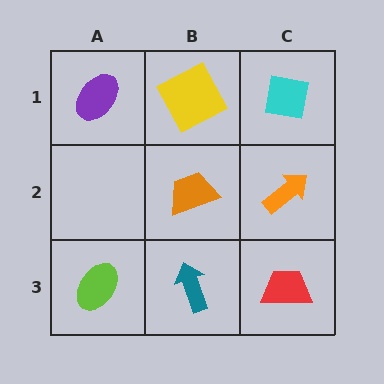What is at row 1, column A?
A purple ellipse.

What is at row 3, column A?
A lime ellipse.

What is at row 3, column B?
A teal arrow.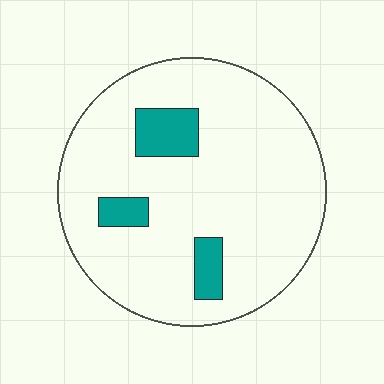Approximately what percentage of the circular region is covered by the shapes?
Approximately 10%.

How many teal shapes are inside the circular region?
3.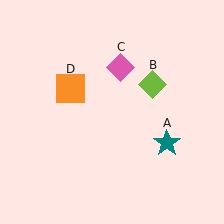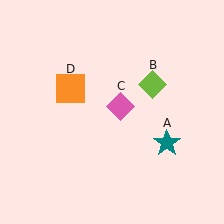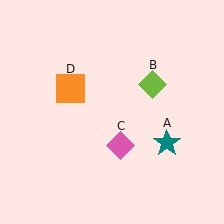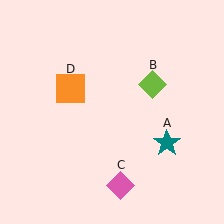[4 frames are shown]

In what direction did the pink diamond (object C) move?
The pink diamond (object C) moved down.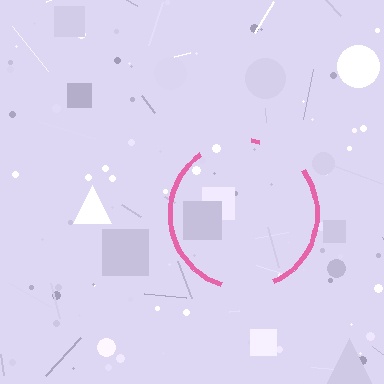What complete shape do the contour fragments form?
The contour fragments form a circle.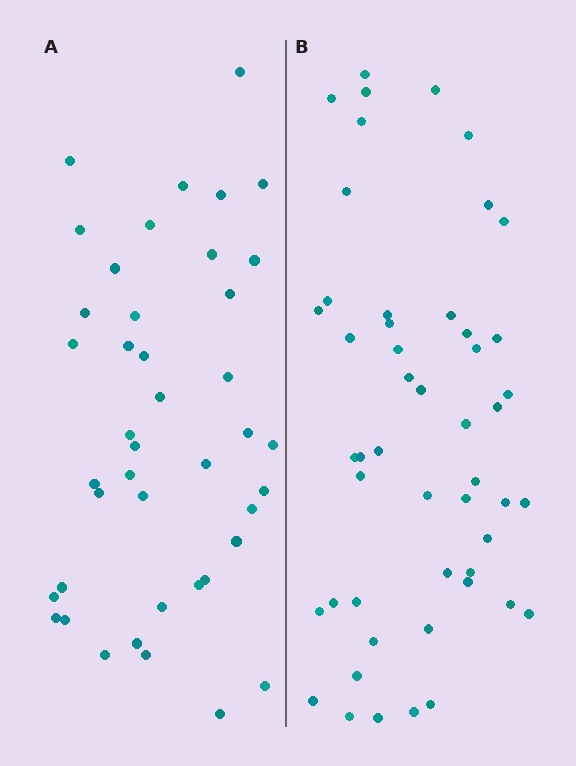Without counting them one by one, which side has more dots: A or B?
Region B (the right region) has more dots.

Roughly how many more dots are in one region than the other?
Region B has roughly 8 or so more dots than region A.